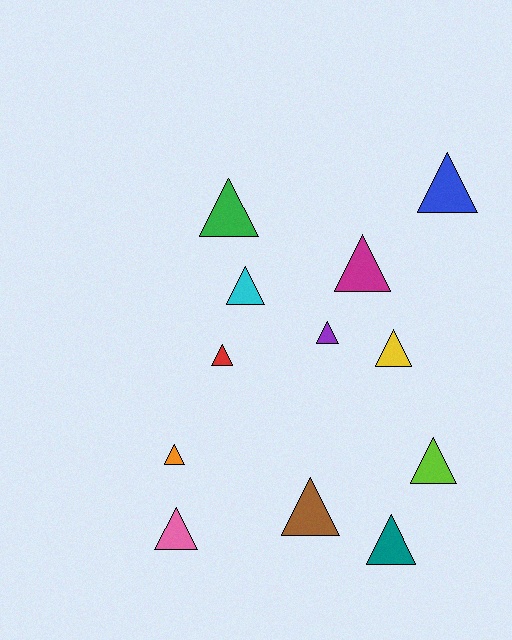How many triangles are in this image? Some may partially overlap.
There are 12 triangles.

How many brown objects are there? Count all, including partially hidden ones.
There is 1 brown object.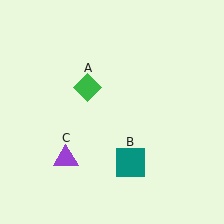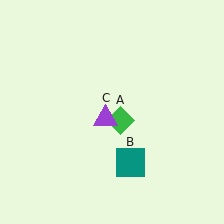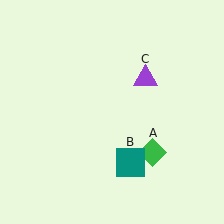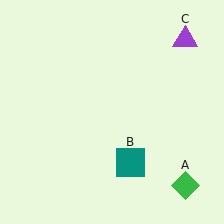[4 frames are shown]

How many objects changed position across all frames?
2 objects changed position: green diamond (object A), purple triangle (object C).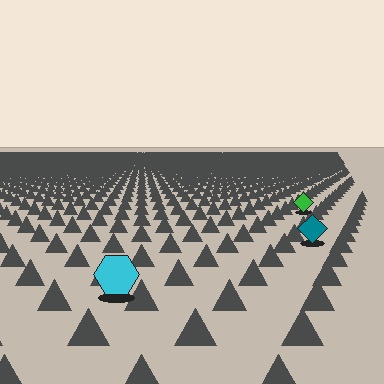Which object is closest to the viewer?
The cyan hexagon is closest. The texture marks near it are larger and more spread out.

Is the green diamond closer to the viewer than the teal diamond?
No. The teal diamond is closer — you can tell from the texture gradient: the ground texture is coarser near it.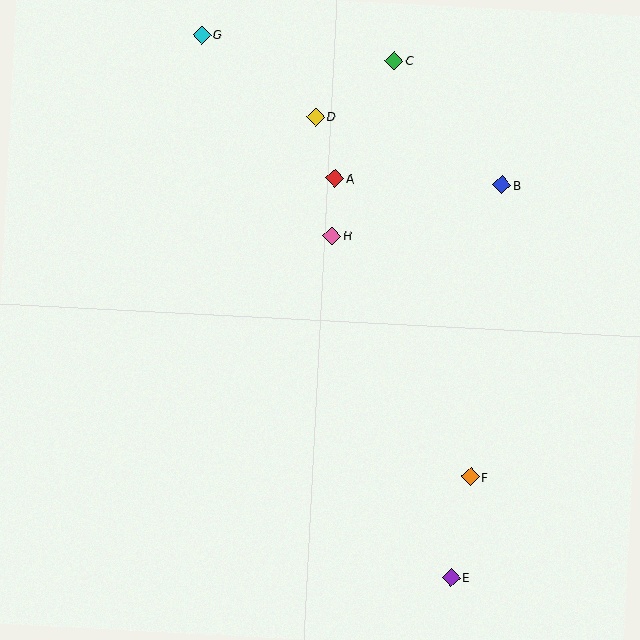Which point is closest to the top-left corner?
Point G is closest to the top-left corner.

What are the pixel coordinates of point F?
Point F is at (470, 477).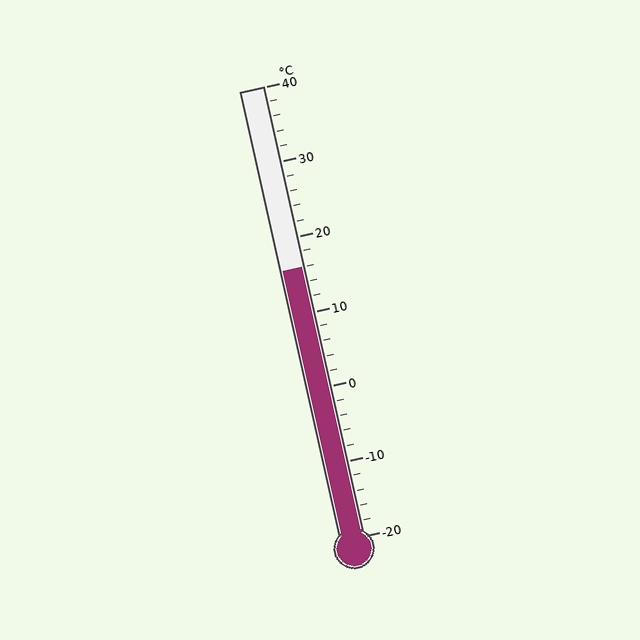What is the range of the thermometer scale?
The thermometer scale ranges from -20°C to 40°C.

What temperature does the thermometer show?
The thermometer shows approximately 16°C.